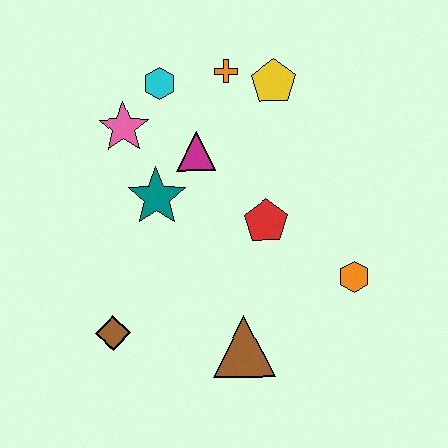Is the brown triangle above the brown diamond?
No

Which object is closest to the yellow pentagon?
The orange cross is closest to the yellow pentagon.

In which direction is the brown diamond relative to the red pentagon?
The brown diamond is to the left of the red pentagon.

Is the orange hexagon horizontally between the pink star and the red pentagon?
No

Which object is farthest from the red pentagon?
The brown diamond is farthest from the red pentagon.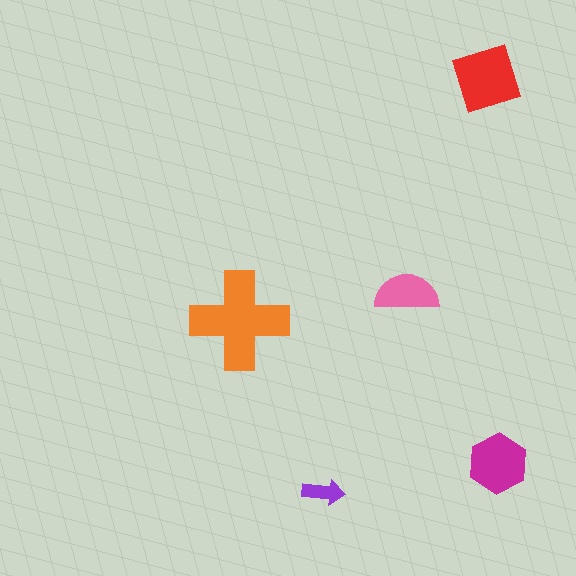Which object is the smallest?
The purple arrow.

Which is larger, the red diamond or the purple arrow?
The red diamond.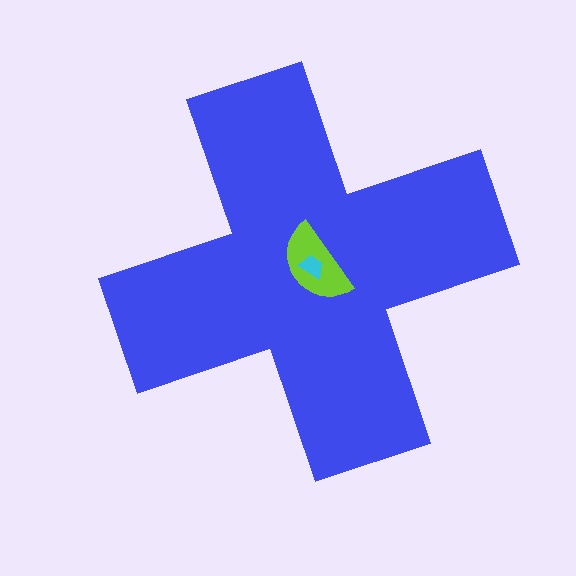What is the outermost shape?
The blue cross.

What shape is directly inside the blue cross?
The lime semicircle.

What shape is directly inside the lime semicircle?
The cyan trapezoid.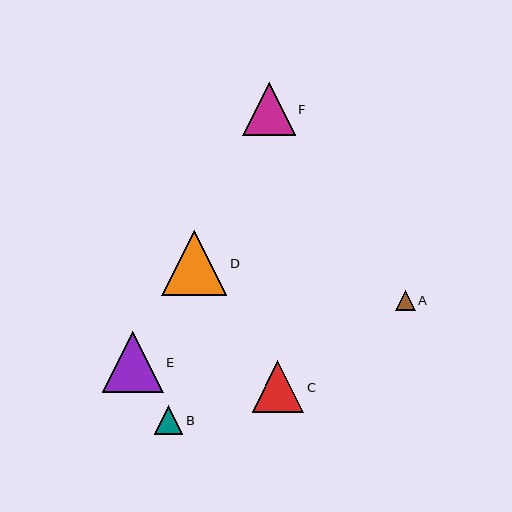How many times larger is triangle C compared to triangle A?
Triangle C is approximately 2.6 times the size of triangle A.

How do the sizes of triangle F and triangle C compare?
Triangle F and triangle C are approximately the same size.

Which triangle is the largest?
Triangle D is the largest with a size of approximately 65 pixels.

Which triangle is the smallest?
Triangle A is the smallest with a size of approximately 20 pixels.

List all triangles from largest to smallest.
From largest to smallest: D, E, F, C, B, A.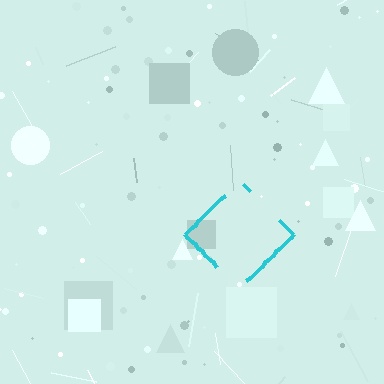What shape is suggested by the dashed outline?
The dashed outline suggests a diamond.